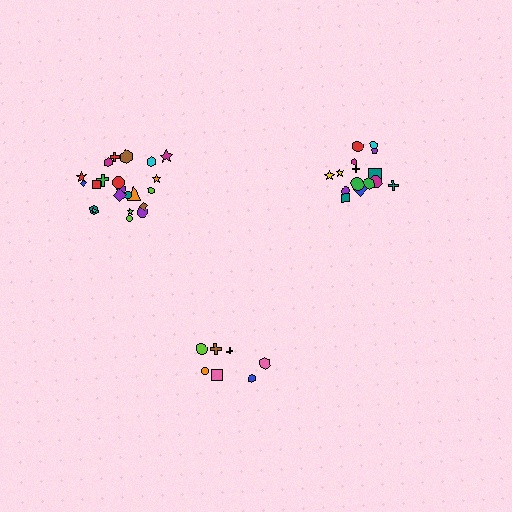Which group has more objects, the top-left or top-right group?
The top-left group.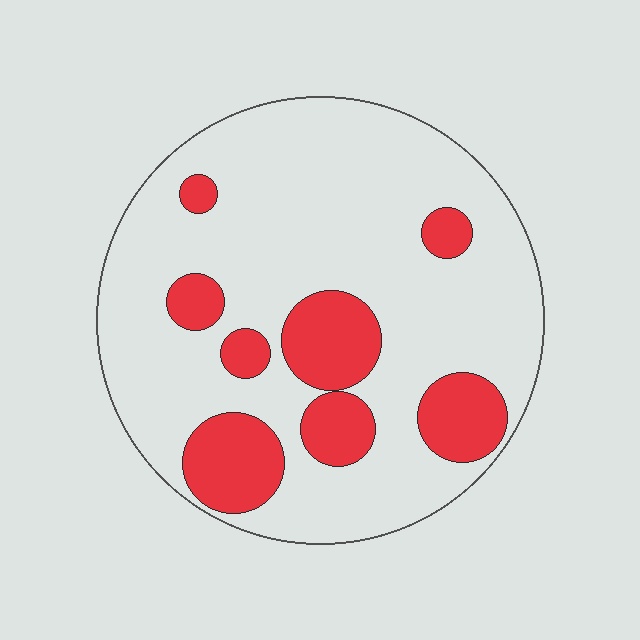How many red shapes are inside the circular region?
8.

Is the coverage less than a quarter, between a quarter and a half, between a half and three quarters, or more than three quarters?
Less than a quarter.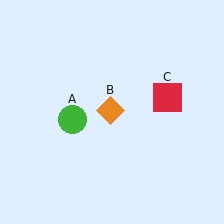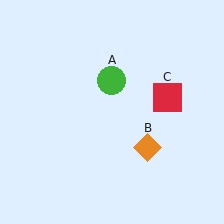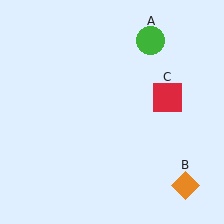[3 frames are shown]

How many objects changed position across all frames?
2 objects changed position: green circle (object A), orange diamond (object B).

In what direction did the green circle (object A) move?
The green circle (object A) moved up and to the right.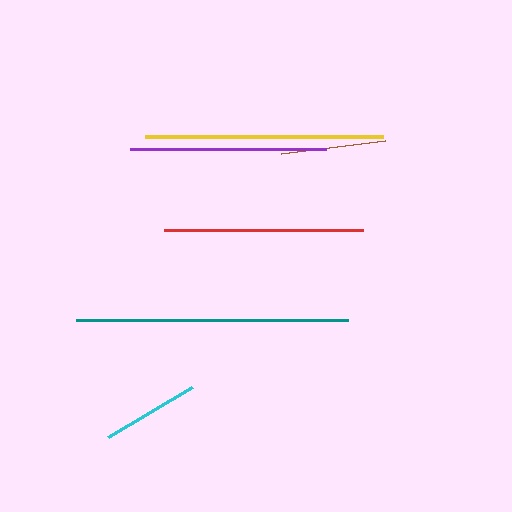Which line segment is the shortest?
The cyan line is the shortest at approximately 97 pixels.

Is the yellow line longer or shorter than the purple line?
The yellow line is longer than the purple line.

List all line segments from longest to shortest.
From longest to shortest: teal, yellow, red, purple, brown, cyan.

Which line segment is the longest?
The teal line is the longest at approximately 271 pixels.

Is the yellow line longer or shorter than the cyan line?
The yellow line is longer than the cyan line.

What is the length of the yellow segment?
The yellow segment is approximately 238 pixels long.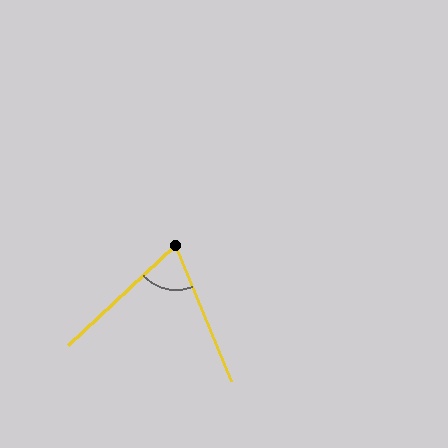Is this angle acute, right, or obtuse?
It is acute.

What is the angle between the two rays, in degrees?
Approximately 69 degrees.